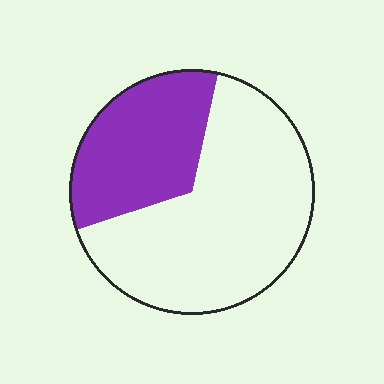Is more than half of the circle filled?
No.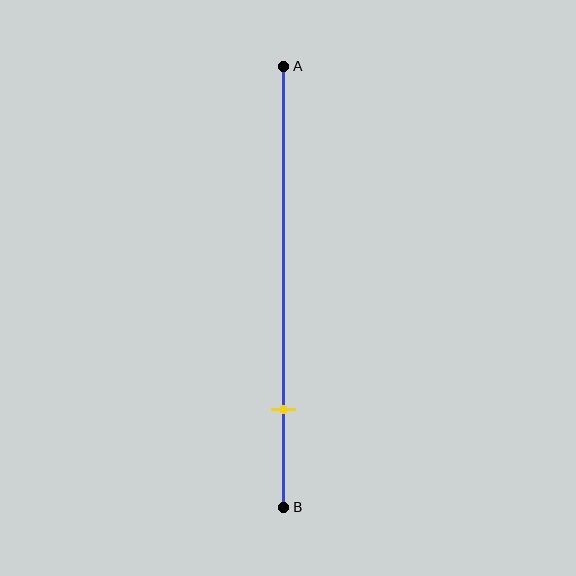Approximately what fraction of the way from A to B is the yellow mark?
The yellow mark is approximately 80% of the way from A to B.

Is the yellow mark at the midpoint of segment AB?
No, the mark is at about 80% from A, not at the 50% midpoint.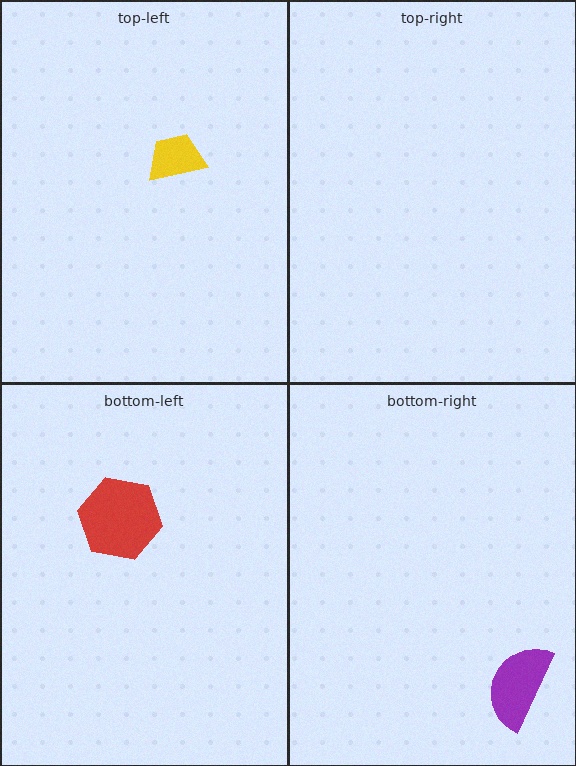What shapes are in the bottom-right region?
The purple semicircle.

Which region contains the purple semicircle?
The bottom-right region.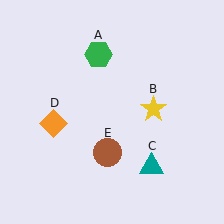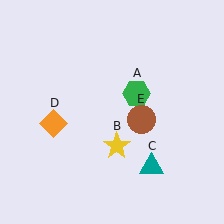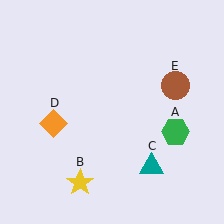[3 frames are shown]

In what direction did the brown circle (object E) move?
The brown circle (object E) moved up and to the right.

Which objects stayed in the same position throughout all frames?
Teal triangle (object C) and orange diamond (object D) remained stationary.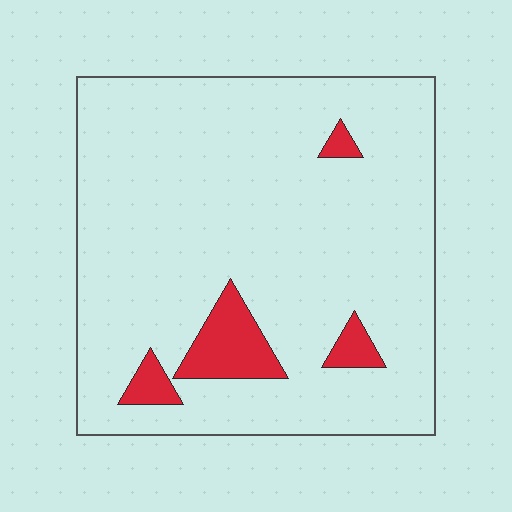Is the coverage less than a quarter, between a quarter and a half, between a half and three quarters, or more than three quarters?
Less than a quarter.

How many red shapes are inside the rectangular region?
4.